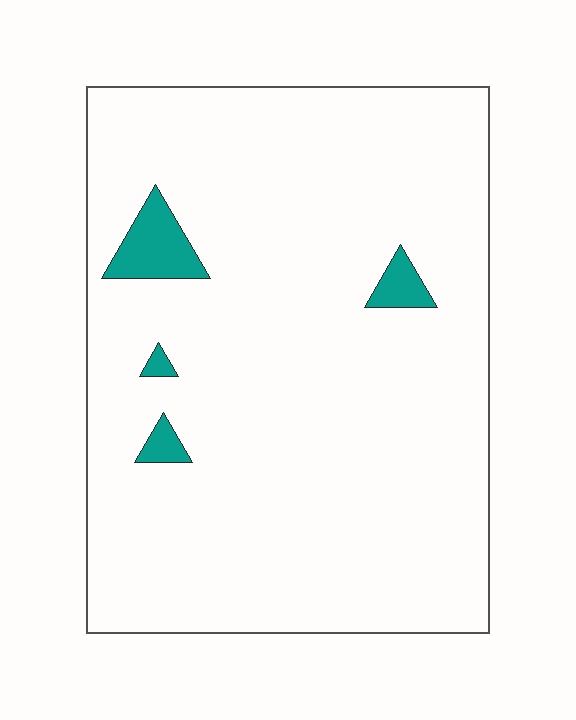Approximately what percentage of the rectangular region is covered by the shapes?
Approximately 5%.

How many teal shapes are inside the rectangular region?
4.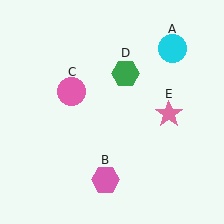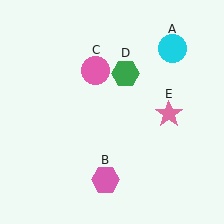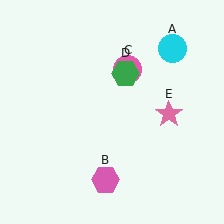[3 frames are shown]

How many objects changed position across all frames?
1 object changed position: pink circle (object C).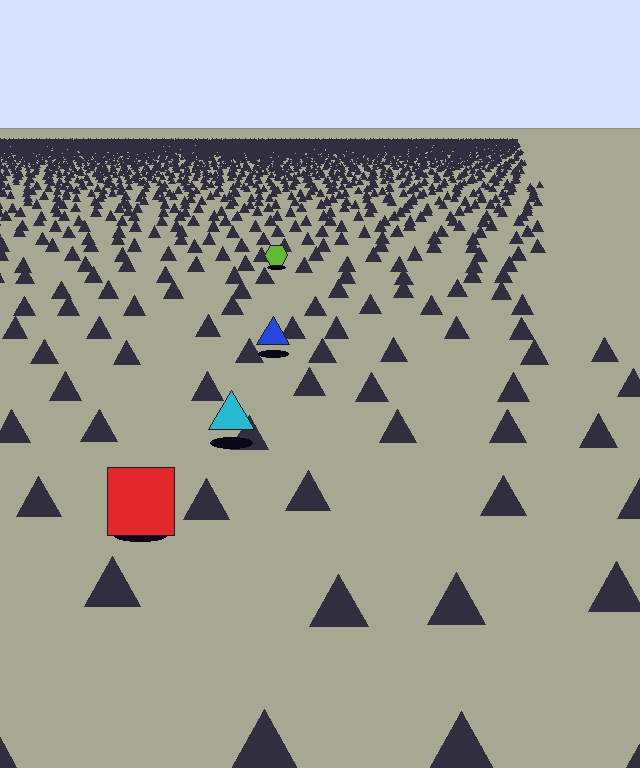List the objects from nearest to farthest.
From nearest to farthest: the red square, the cyan triangle, the blue triangle, the lime hexagon.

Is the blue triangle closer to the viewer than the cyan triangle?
No. The cyan triangle is closer — you can tell from the texture gradient: the ground texture is coarser near it.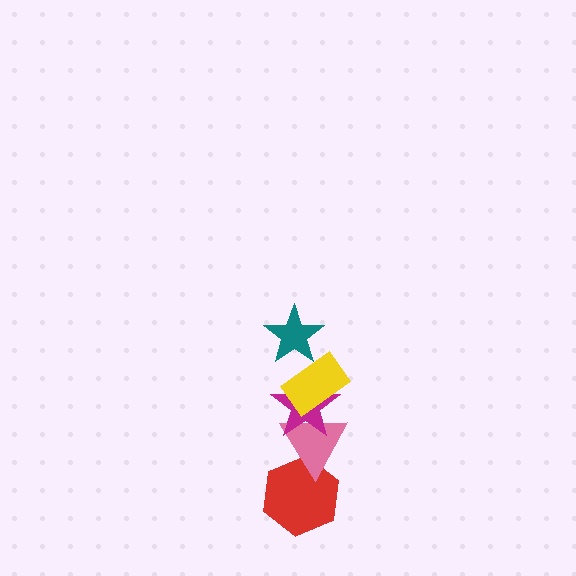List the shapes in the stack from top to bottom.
From top to bottom: the teal star, the yellow rectangle, the magenta star, the pink triangle, the red hexagon.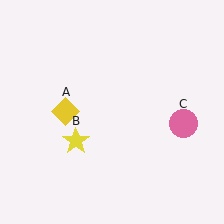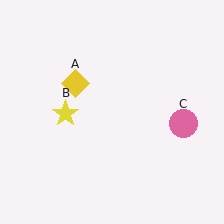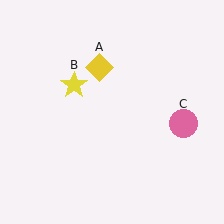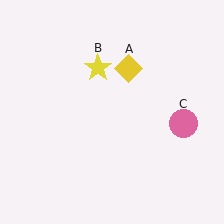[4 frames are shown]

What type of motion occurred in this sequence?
The yellow diamond (object A), yellow star (object B) rotated clockwise around the center of the scene.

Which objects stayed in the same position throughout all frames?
Pink circle (object C) remained stationary.